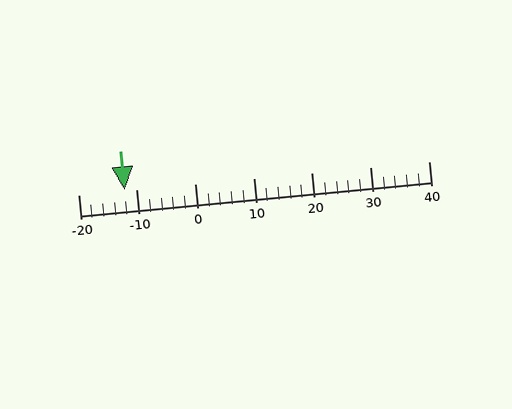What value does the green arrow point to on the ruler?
The green arrow points to approximately -12.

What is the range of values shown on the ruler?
The ruler shows values from -20 to 40.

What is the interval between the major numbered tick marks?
The major tick marks are spaced 10 units apart.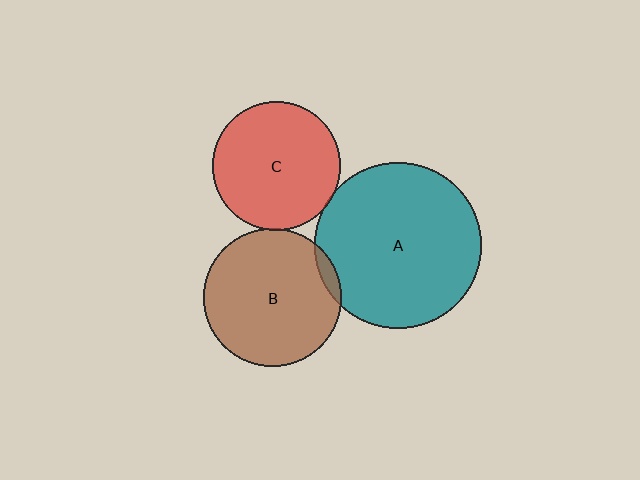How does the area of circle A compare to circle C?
Approximately 1.7 times.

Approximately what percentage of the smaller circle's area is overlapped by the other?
Approximately 5%.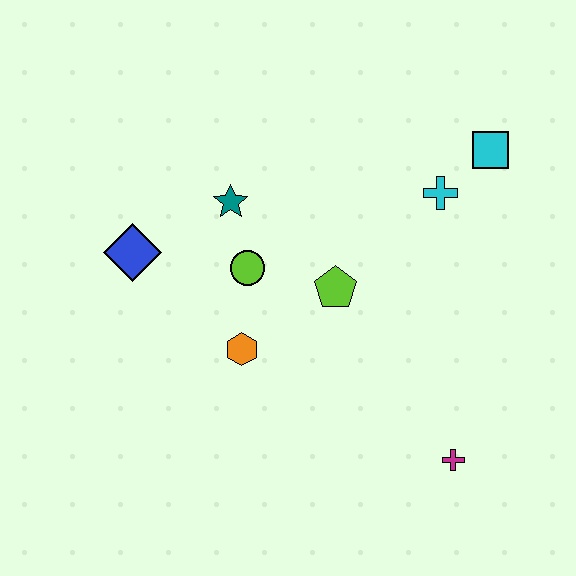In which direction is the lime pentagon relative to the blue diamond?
The lime pentagon is to the right of the blue diamond.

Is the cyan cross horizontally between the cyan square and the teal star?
Yes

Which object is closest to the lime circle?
The teal star is closest to the lime circle.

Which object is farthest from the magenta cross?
The blue diamond is farthest from the magenta cross.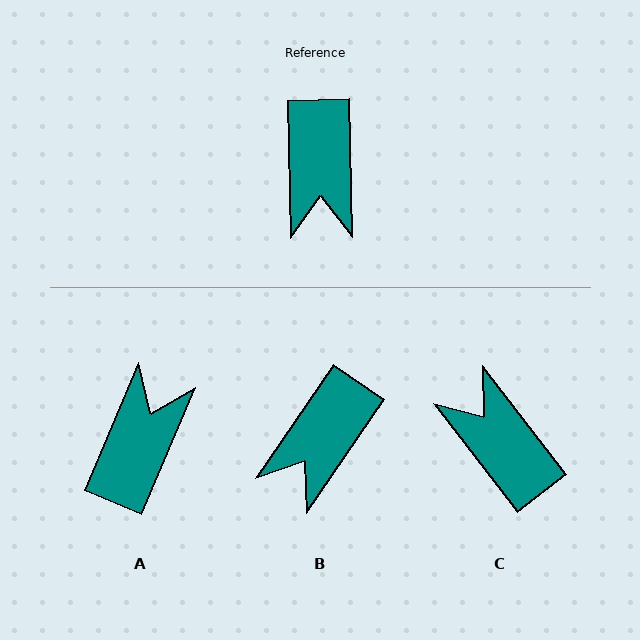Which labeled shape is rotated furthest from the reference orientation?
A, about 156 degrees away.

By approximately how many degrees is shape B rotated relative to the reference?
Approximately 36 degrees clockwise.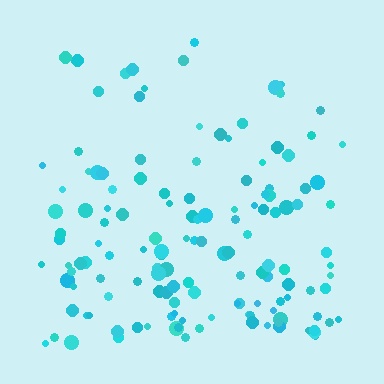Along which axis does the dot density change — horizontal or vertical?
Vertical.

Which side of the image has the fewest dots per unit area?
The top.